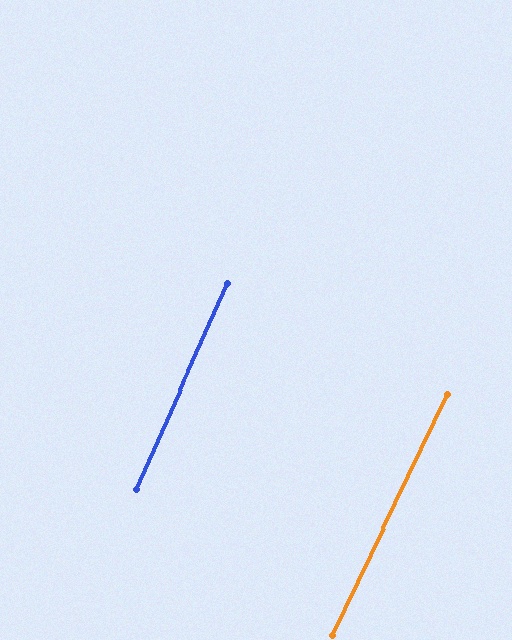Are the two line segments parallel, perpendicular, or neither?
Parallel — their directions differ by only 1.7°.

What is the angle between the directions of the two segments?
Approximately 2 degrees.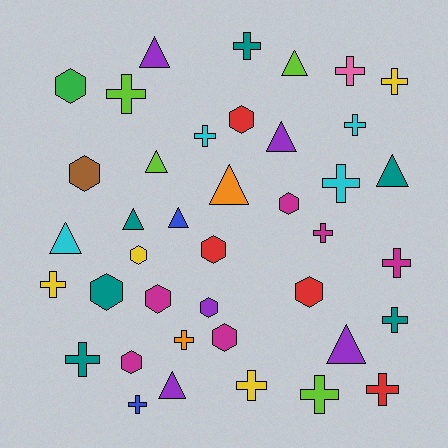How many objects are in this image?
There are 40 objects.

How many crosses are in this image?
There are 17 crosses.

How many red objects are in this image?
There are 4 red objects.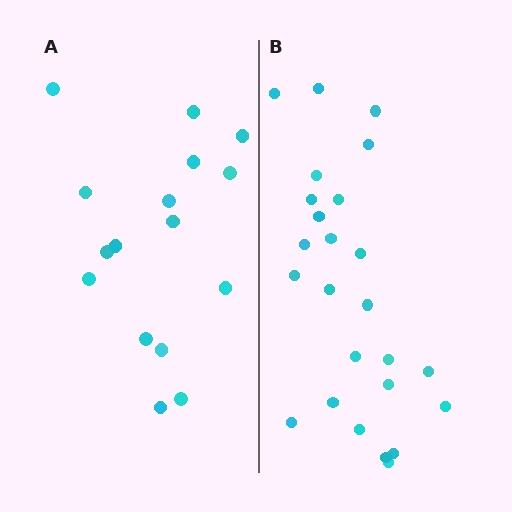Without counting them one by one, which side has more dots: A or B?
Region B (the right region) has more dots.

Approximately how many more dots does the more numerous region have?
Region B has roughly 8 or so more dots than region A.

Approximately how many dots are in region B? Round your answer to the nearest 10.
About 20 dots. (The exact count is 25, which rounds to 20.)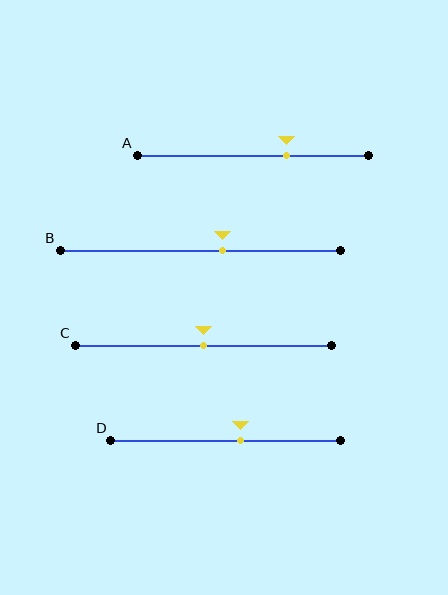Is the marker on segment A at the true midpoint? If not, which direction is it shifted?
No, the marker on segment A is shifted to the right by about 15% of the segment length.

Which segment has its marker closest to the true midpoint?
Segment C has its marker closest to the true midpoint.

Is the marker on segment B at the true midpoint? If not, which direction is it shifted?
No, the marker on segment B is shifted to the right by about 8% of the segment length.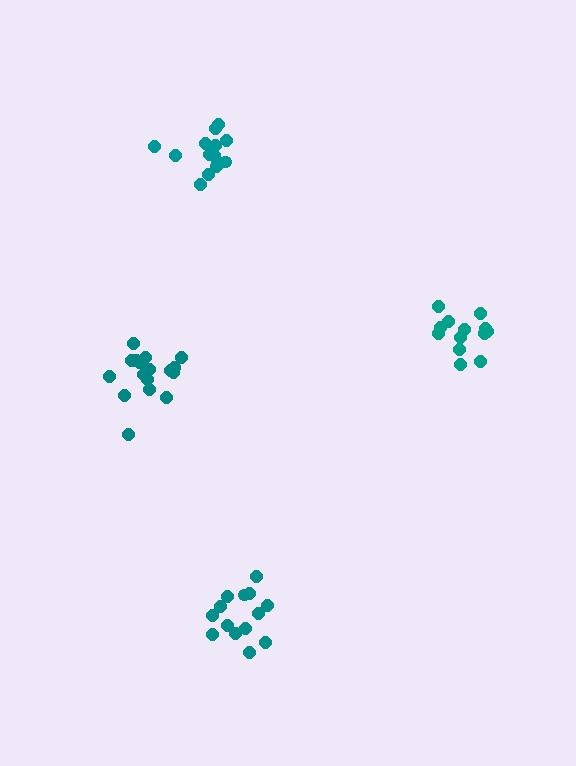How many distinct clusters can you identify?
There are 4 distinct clusters.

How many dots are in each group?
Group 1: 13 dots, Group 2: 14 dots, Group 3: 14 dots, Group 4: 17 dots (58 total).